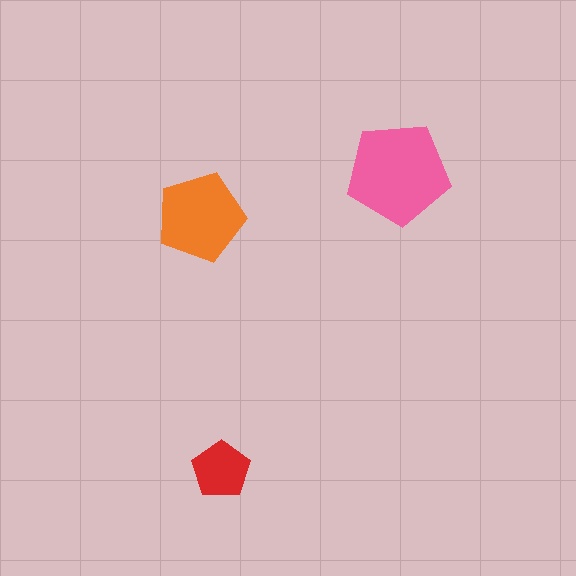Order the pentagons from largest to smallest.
the pink one, the orange one, the red one.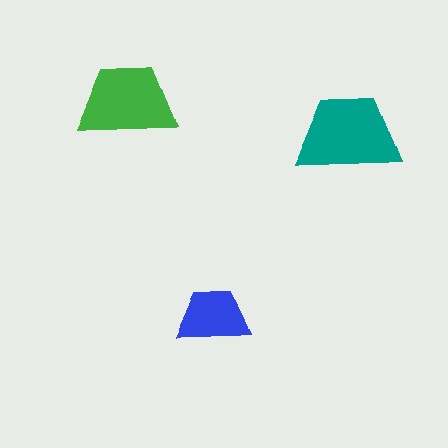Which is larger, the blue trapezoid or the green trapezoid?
The green one.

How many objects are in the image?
There are 3 objects in the image.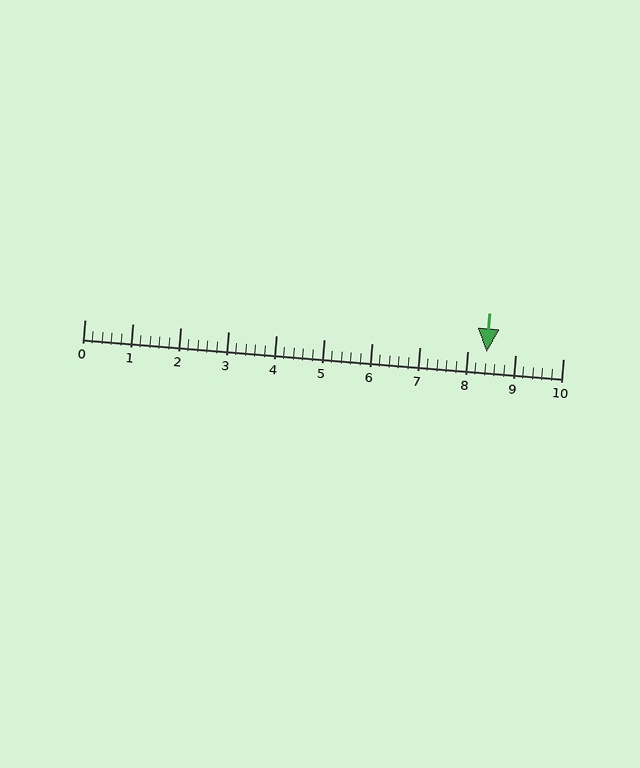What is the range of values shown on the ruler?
The ruler shows values from 0 to 10.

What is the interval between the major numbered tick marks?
The major tick marks are spaced 1 units apart.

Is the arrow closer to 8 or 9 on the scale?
The arrow is closer to 8.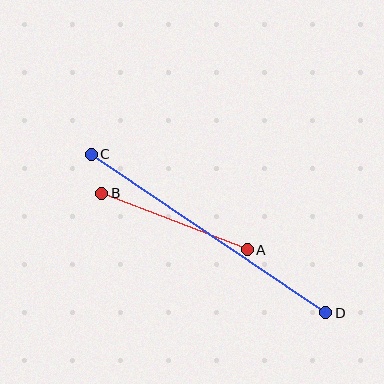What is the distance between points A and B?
The distance is approximately 156 pixels.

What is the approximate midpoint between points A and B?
The midpoint is at approximately (175, 222) pixels.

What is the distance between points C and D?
The distance is approximately 283 pixels.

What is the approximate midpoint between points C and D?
The midpoint is at approximately (209, 233) pixels.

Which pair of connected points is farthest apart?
Points C and D are farthest apart.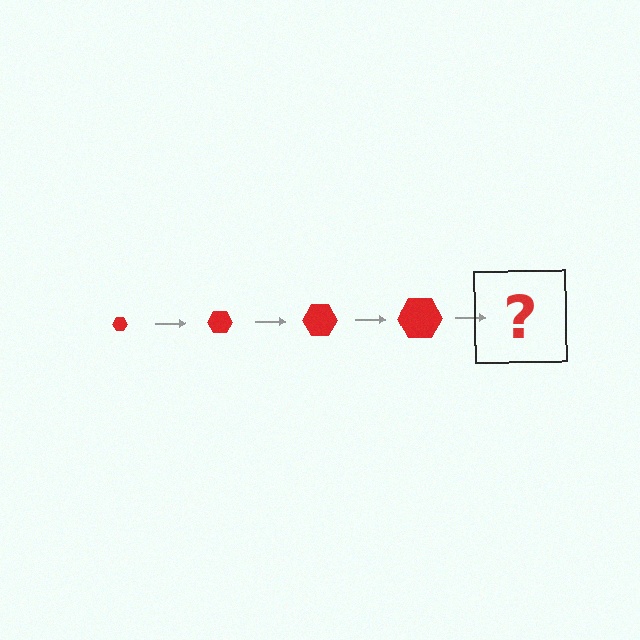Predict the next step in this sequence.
The next step is a red hexagon, larger than the previous one.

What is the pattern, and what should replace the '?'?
The pattern is that the hexagon gets progressively larger each step. The '?' should be a red hexagon, larger than the previous one.